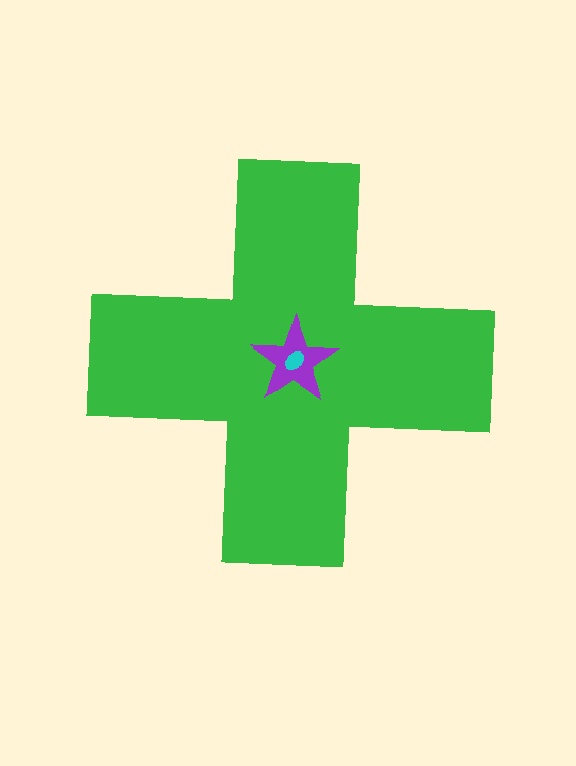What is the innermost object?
The cyan ellipse.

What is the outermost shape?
The green cross.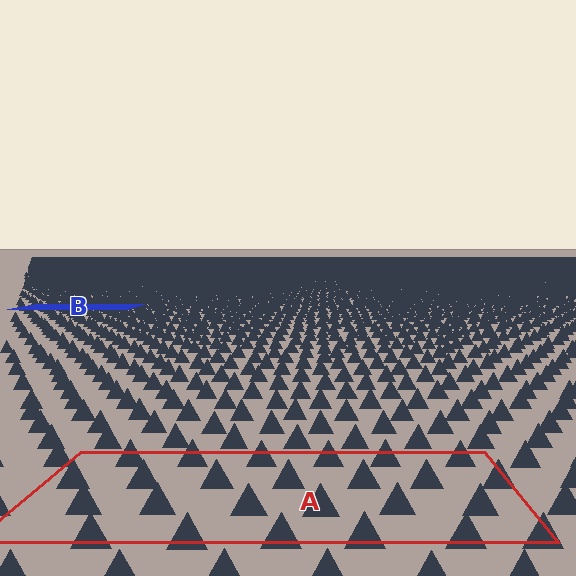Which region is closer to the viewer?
Region A is closer. The texture elements there are larger and more spread out.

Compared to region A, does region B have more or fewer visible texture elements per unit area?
Region B has more texture elements per unit area — they are packed more densely because it is farther away.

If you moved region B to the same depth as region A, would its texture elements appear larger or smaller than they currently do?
They would appear larger. At a closer depth, the same texture elements are projected at a bigger on-screen size.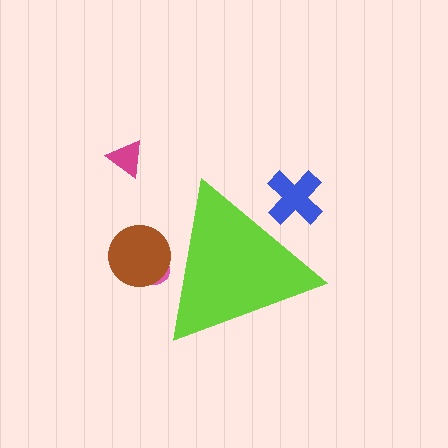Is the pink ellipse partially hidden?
Yes, the pink ellipse is partially hidden behind the lime triangle.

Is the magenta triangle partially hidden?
No, the magenta triangle is fully visible.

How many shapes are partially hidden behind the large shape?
3 shapes are partially hidden.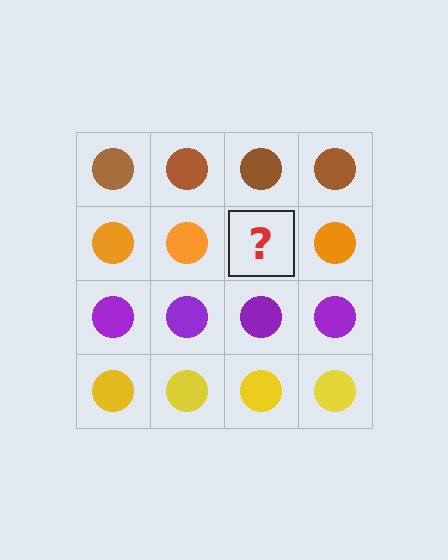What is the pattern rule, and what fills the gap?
The rule is that each row has a consistent color. The gap should be filled with an orange circle.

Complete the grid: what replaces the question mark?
The question mark should be replaced with an orange circle.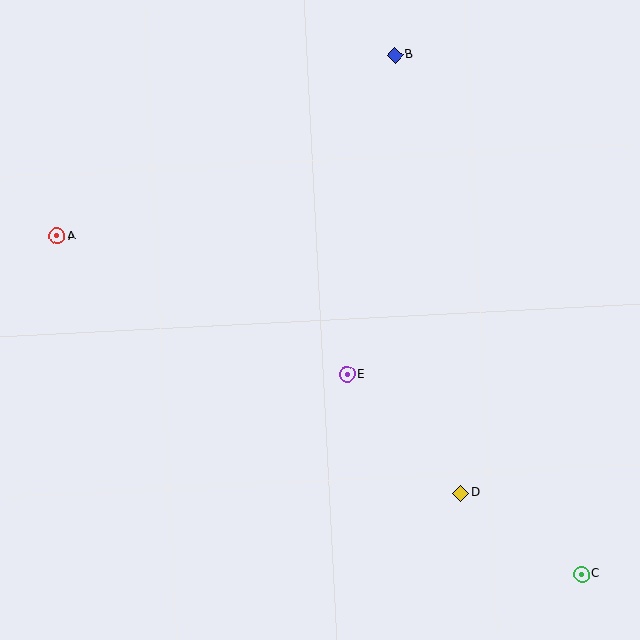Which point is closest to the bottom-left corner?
Point A is closest to the bottom-left corner.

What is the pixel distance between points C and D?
The distance between C and D is 146 pixels.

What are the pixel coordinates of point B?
Point B is at (395, 55).